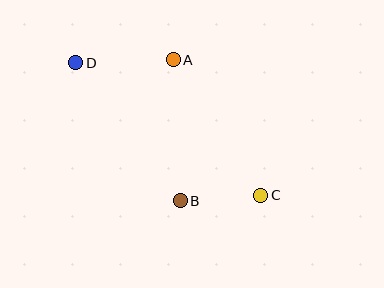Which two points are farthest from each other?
Points C and D are farthest from each other.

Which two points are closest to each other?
Points B and C are closest to each other.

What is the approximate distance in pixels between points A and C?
The distance between A and C is approximately 161 pixels.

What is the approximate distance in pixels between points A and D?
The distance between A and D is approximately 98 pixels.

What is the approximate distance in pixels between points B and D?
The distance between B and D is approximately 173 pixels.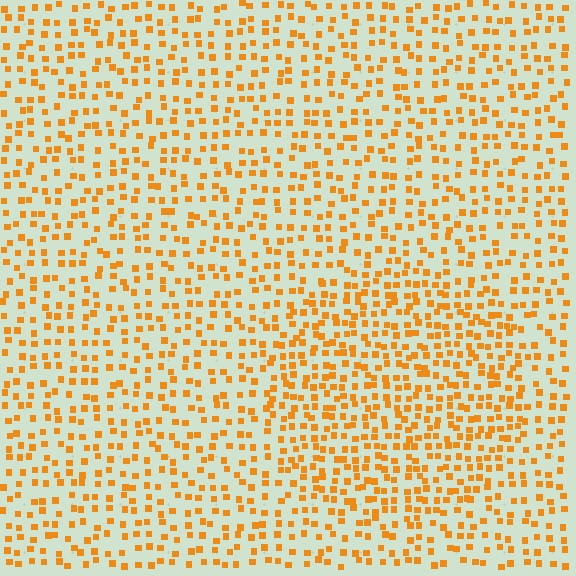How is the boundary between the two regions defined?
The boundary is defined by a change in element density (approximately 1.6x ratio). All elements are the same color, size, and shape.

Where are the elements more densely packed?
The elements are more densely packed inside the circle boundary.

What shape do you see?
I see a circle.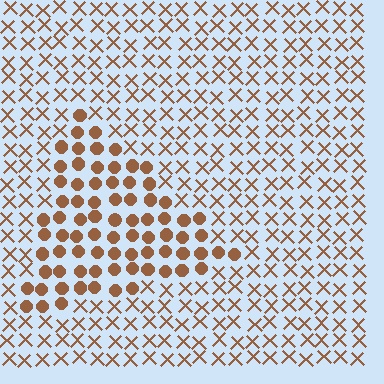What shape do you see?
I see a triangle.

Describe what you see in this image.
The image is filled with small brown elements arranged in a uniform grid. A triangle-shaped region contains circles, while the surrounding area contains X marks. The boundary is defined purely by the change in element shape.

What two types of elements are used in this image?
The image uses circles inside the triangle region and X marks outside it.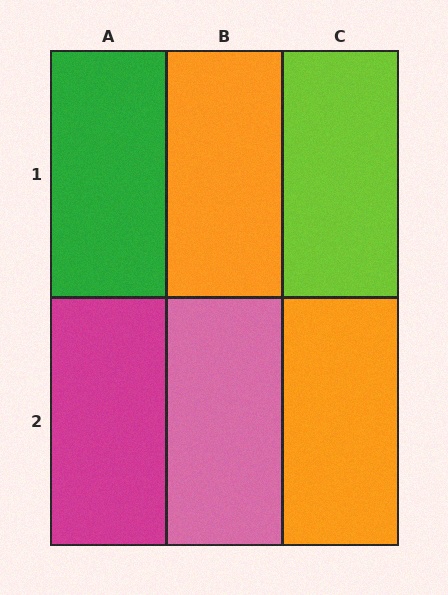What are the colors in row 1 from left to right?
Green, orange, lime.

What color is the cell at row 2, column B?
Pink.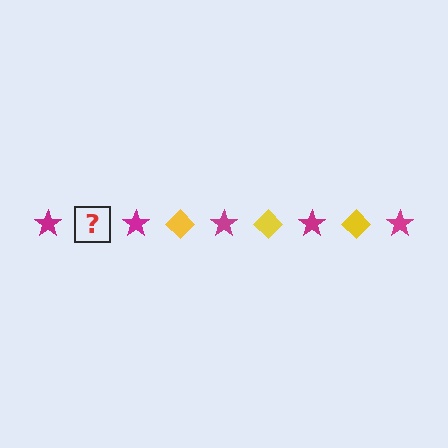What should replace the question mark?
The question mark should be replaced with a yellow diamond.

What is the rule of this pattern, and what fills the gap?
The rule is that the pattern alternates between magenta star and yellow diamond. The gap should be filled with a yellow diamond.